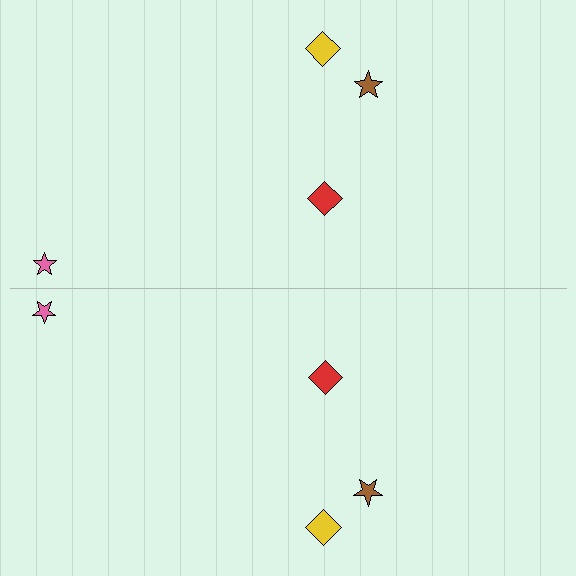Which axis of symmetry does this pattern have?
The pattern has a horizontal axis of symmetry running through the center of the image.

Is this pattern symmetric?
Yes, this pattern has bilateral (reflection) symmetry.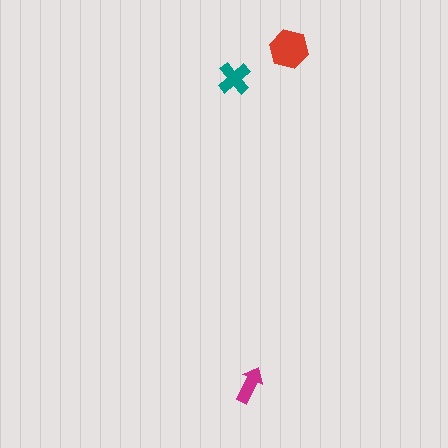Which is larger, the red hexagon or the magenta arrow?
The red hexagon.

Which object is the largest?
The red hexagon.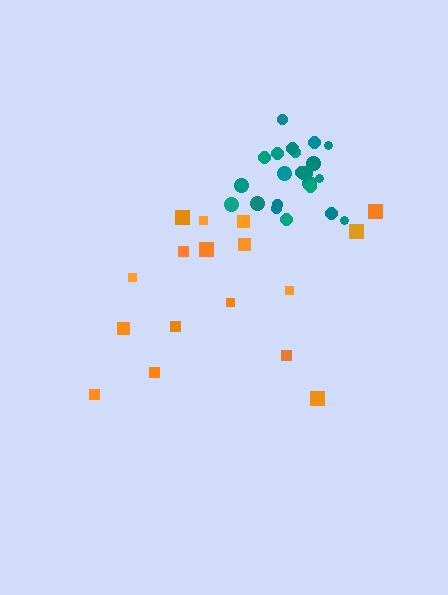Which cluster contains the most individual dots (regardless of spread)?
Teal (22).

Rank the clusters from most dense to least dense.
teal, orange.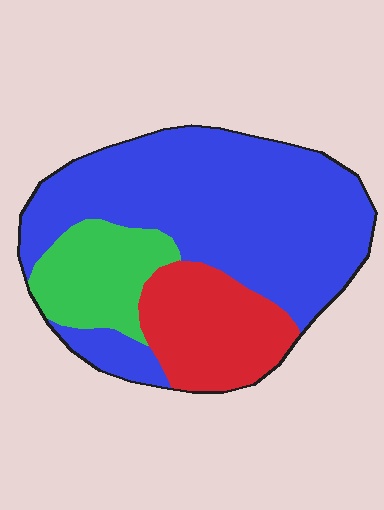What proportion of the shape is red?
Red covers around 20% of the shape.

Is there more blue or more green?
Blue.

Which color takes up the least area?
Green, at roughly 15%.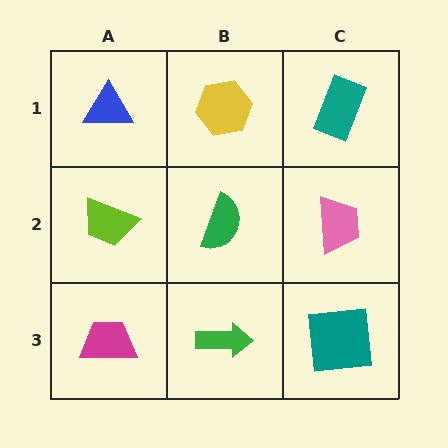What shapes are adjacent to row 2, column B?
A yellow hexagon (row 1, column B), a green arrow (row 3, column B), a lime trapezoid (row 2, column A), a pink trapezoid (row 2, column C).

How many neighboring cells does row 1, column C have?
2.